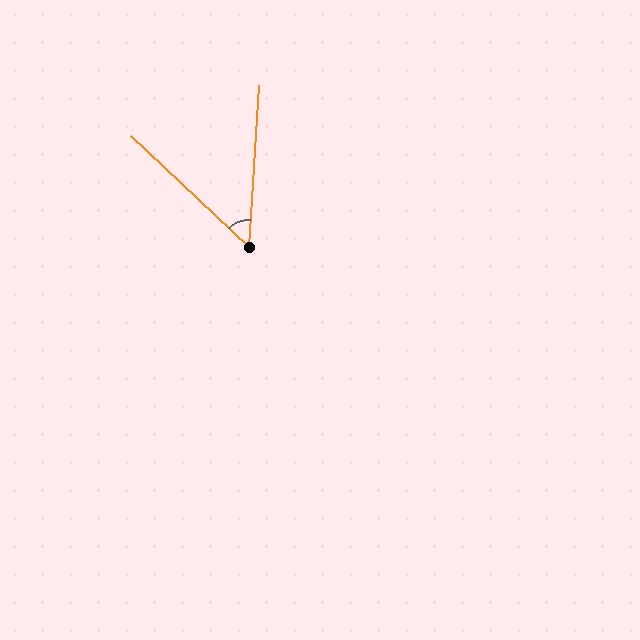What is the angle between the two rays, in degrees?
Approximately 50 degrees.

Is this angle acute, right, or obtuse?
It is acute.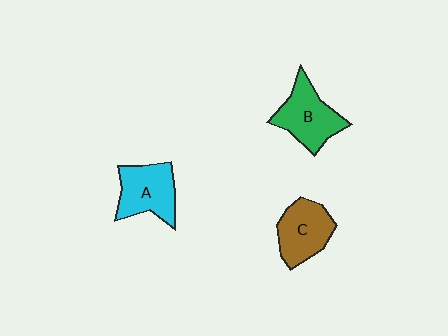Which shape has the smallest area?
Shape C (brown).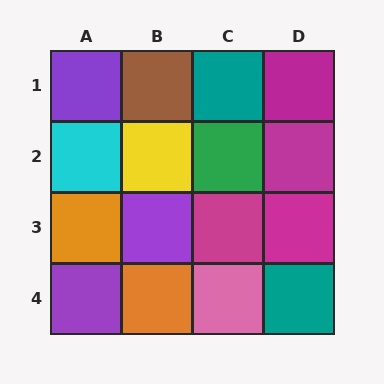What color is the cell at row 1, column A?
Purple.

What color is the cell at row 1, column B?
Brown.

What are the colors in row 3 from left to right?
Orange, purple, magenta, magenta.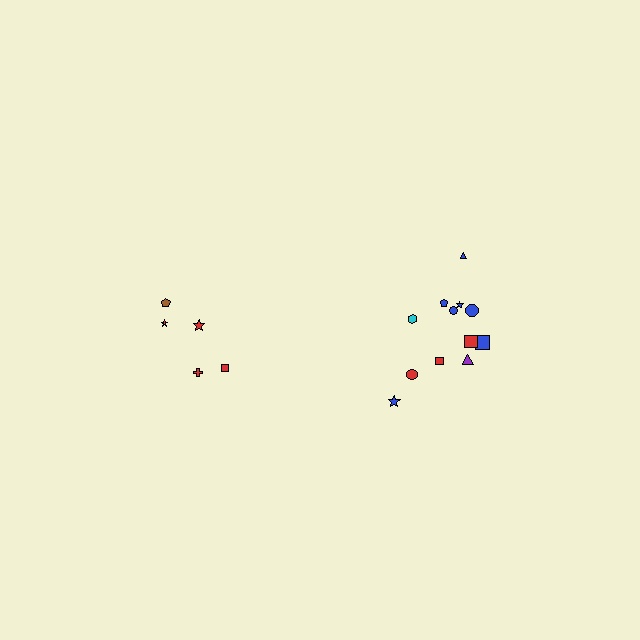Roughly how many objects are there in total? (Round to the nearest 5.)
Roughly 15 objects in total.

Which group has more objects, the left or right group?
The right group.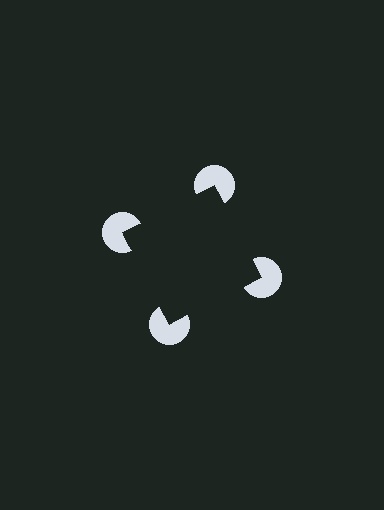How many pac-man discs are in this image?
There are 4 — one at each vertex of the illusory square.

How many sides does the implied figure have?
4 sides.